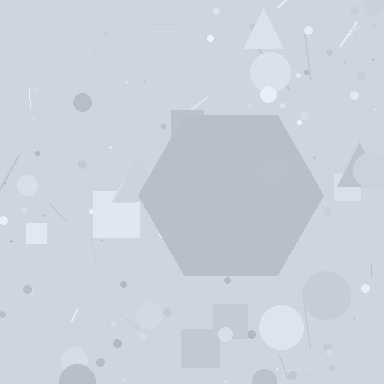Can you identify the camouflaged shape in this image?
The camouflaged shape is a hexagon.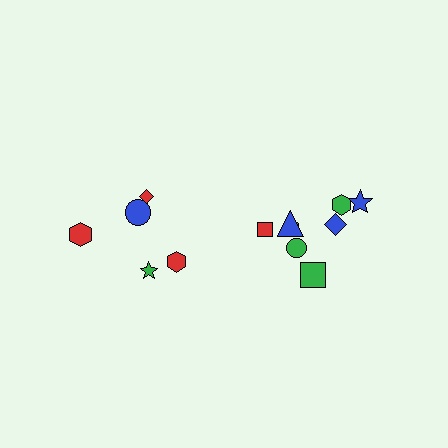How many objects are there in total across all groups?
There are 13 objects.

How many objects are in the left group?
There are 5 objects.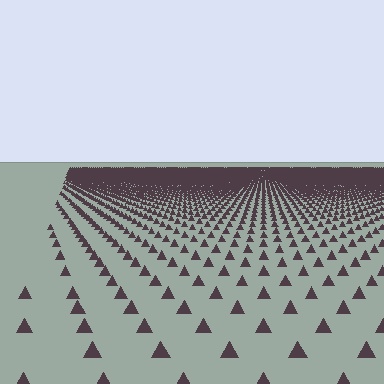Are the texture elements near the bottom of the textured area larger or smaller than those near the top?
Larger. Near the bottom, elements are closer to the viewer and appear at a bigger on-screen size.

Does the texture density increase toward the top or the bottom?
Density increases toward the top.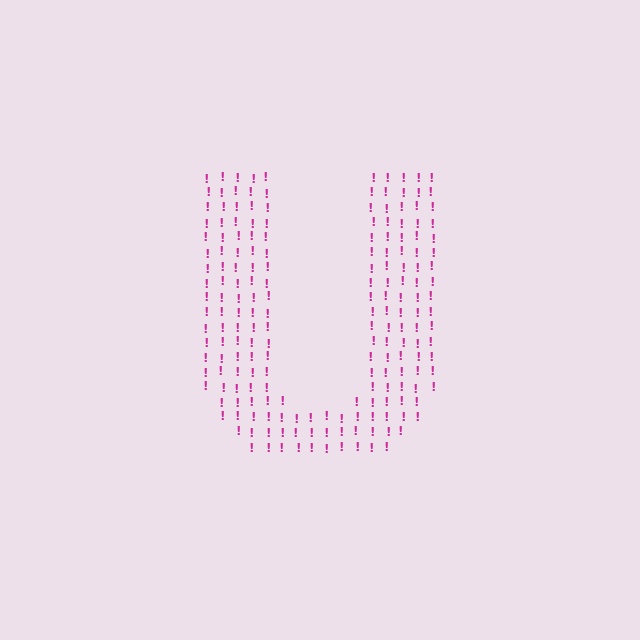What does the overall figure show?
The overall figure shows the letter U.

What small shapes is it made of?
It is made of small exclamation marks.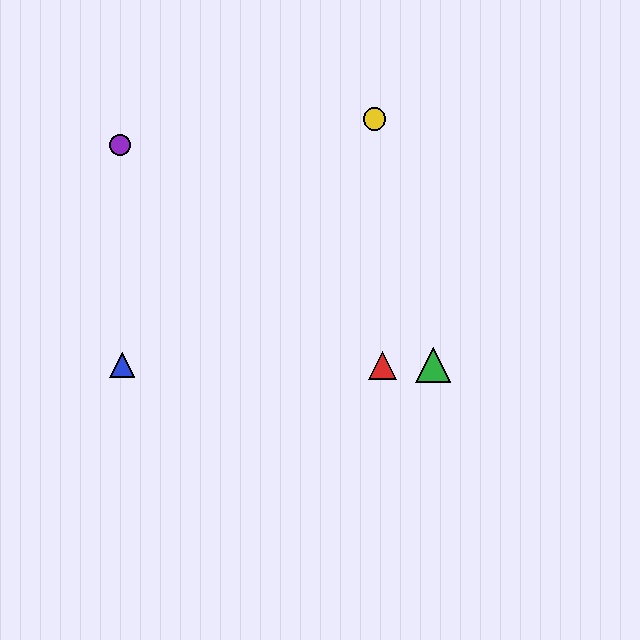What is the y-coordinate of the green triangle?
The green triangle is at y≈365.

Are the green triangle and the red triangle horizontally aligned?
Yes, both are at y≈365.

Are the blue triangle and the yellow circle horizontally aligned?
No, the blue triangle is at y≈365 and the yellow circle is at y≈119.